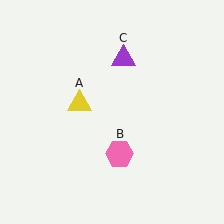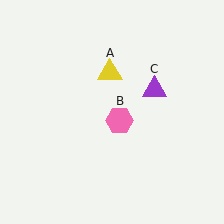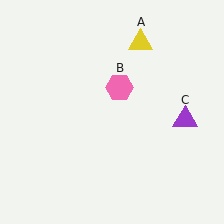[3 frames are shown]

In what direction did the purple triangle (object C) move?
The purple triangle (object C) moved down and to the right.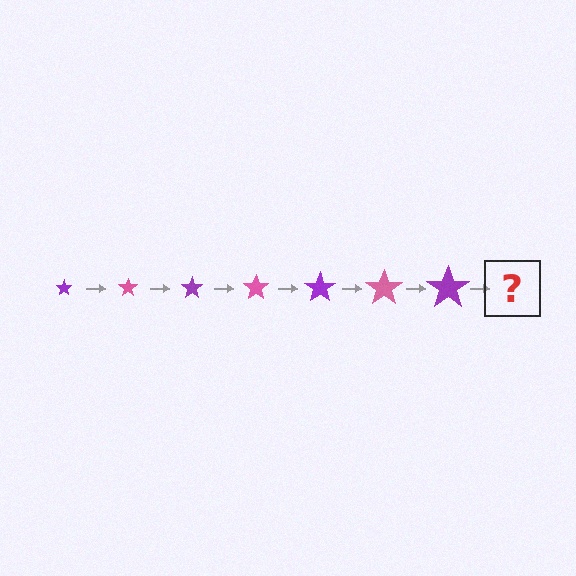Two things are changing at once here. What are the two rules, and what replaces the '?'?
The two rules are that the star grows larger each step and the color cycles through purple and pink. The '?' should be a pink star, larger than the previous one.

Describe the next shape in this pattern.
It should be a pink star, larger than the previous one.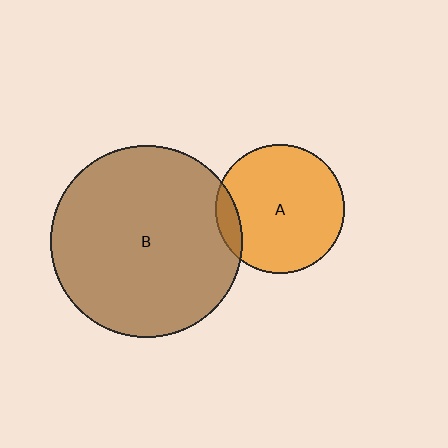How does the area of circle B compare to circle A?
Approximately 2.2 times.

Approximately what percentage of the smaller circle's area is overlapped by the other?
Approximately 10%.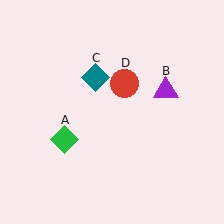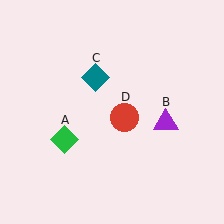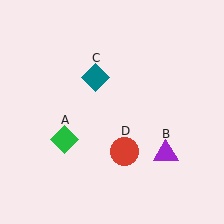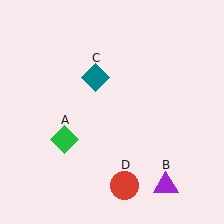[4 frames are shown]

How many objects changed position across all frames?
2 objects changed position: purple triangle (object B), red circle (object D).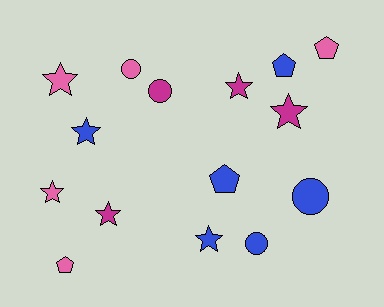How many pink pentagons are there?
There are 2 pink pentagons.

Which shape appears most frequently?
Star, with 7 objects.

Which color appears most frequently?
Blue, with 6 objects.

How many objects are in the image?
There are 15 objects.